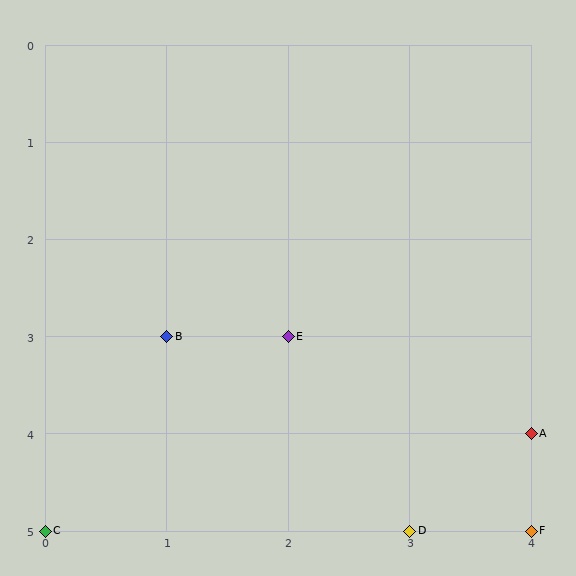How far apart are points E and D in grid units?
Points E and D are 1 column and 2 rows apart (about 2.2 grid units diagonally).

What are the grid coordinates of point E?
Point E is at grid coordinates (2, 3).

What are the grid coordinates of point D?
Point D is at grid coordinates (3, 5).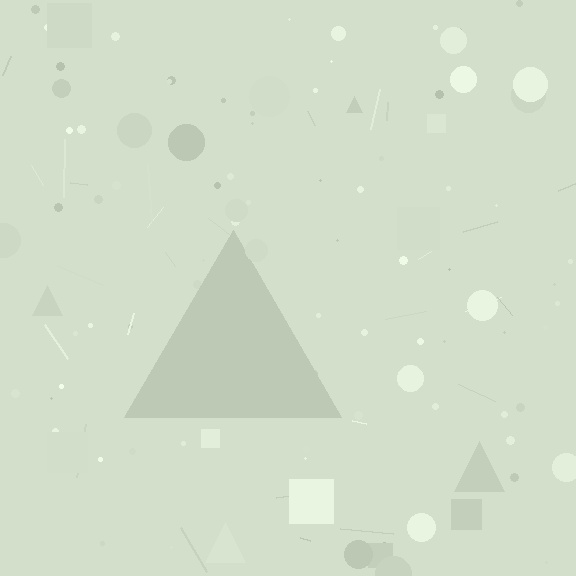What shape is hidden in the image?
A triangle is hidden in the image.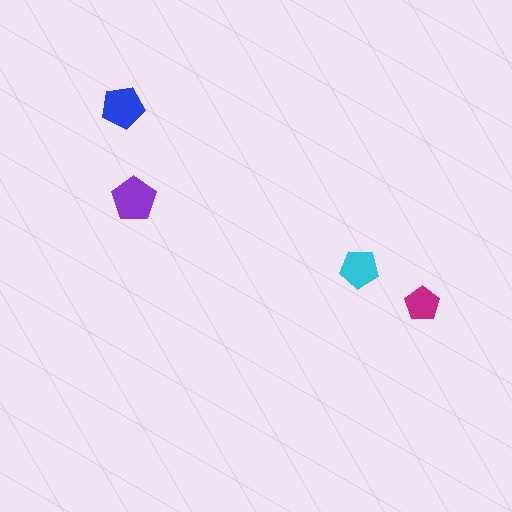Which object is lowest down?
The magenta pentagon is bottommost.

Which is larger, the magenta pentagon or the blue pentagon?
The blue one.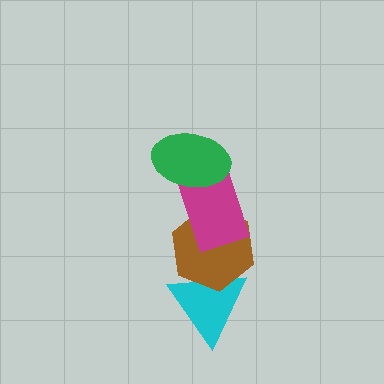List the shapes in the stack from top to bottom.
From top to bottom: the green ellipse, the magenta rectangle, the brown hexagon, the cyan triangle.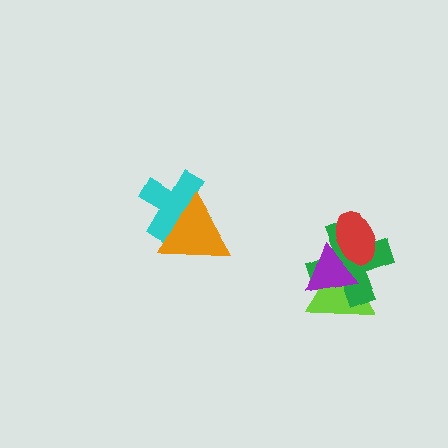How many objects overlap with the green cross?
3 objects overlap with the green cross.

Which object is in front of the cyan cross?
The orange triangle is in front of the cyan cross.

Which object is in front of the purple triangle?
The red ellipse is in front of the purple triangle.